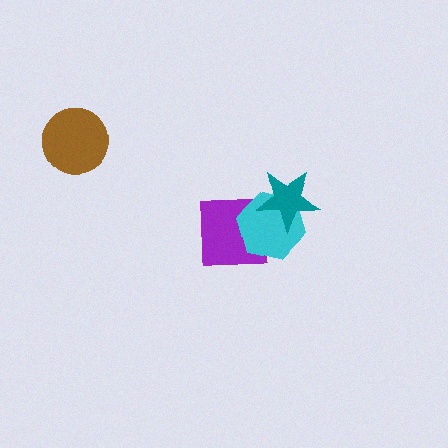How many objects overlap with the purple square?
1 object overlaps with the purple square.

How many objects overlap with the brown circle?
0 objects overlap with the brown circle.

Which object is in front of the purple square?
The cyan hexagon is in front of the purple square.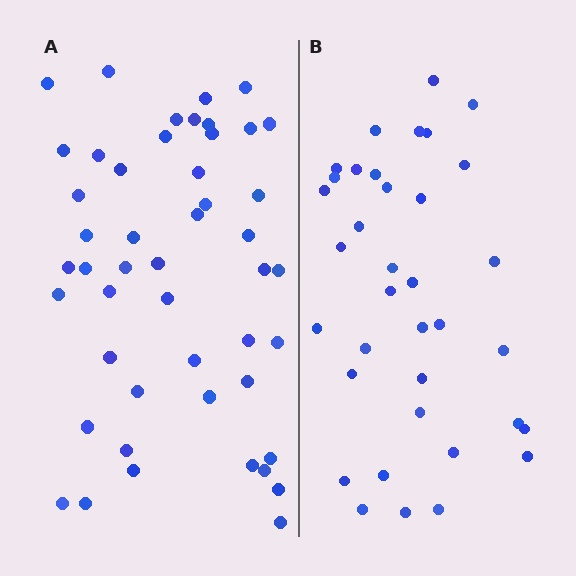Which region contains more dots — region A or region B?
Region A (the left region) has more dots.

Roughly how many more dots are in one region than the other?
Region A has roughly 12 or so more dots than region B.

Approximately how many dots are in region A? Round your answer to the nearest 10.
About 50 dots. (The exact count is 48, which rounds to 50.)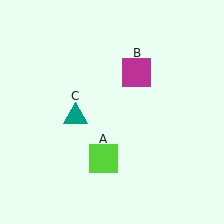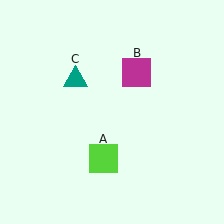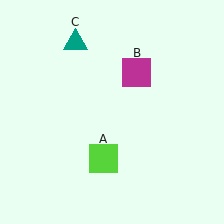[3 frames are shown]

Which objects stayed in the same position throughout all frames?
Lime square (object A) and magenta square (object B) remained stationary.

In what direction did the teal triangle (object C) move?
The teal triangle (object C) moved up.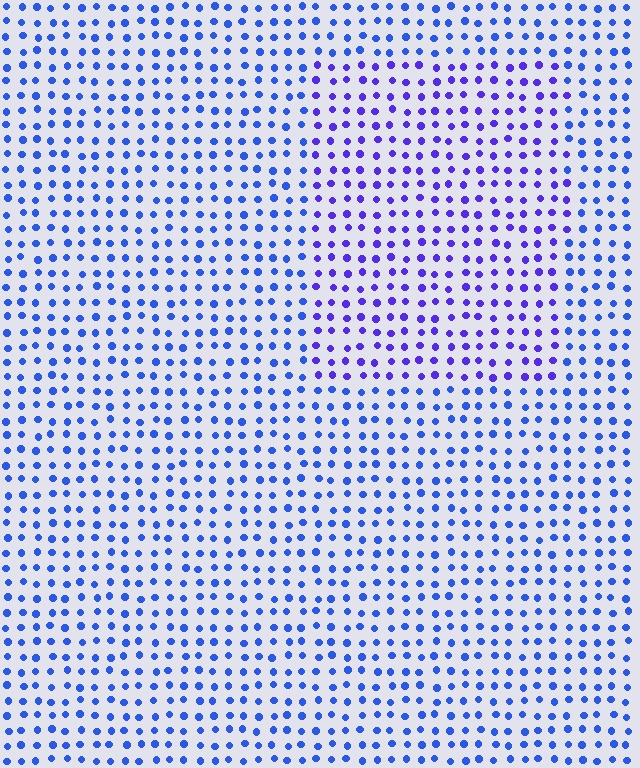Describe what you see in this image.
The image is filled with small blue elements in a uniform arrangement. A rectangle-shaped region is visible where the elements are tinted to a slightly different hue, forming a subtle color boundary.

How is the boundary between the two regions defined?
The boundary is defined purely by a slight shift in hue (about 29 degrees). Spacing, size, and orientation are identical on both sides.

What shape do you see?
I see a rectangle.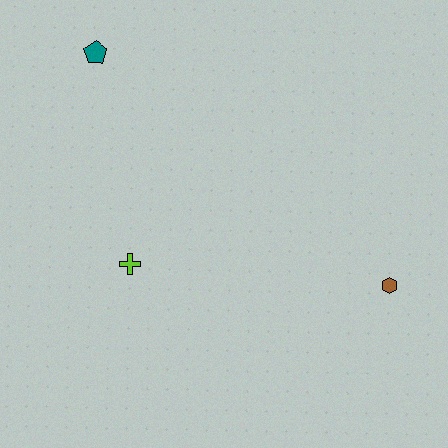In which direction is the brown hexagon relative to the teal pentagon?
The brown hexagon is to the right of the teal pentagon.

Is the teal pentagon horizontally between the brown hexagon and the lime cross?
No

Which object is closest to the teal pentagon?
The lime cross is closest to the teal pentagon.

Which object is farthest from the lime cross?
The brown hexagon is farthest from the lime cross.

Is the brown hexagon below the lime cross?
Yes